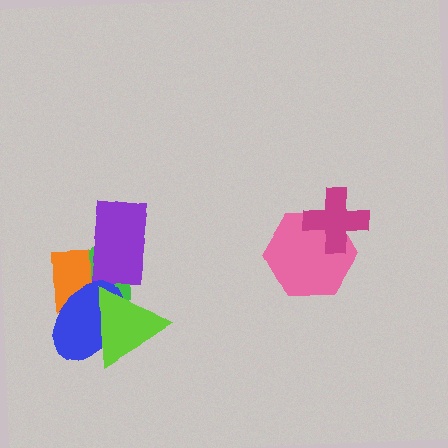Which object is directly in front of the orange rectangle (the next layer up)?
The blue ellipse is directly in front of the orange rectangle.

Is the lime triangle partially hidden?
No, no other shape covers it.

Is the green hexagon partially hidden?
Yes, it is partially covered by another shape.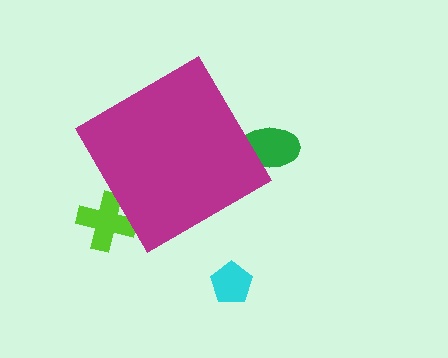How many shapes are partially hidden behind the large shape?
2 shapes are partially hidden.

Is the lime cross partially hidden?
Yes, the lime cross is partially hidden behind the magenta diamond.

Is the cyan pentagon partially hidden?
No, the cyan pentagon is fully visible.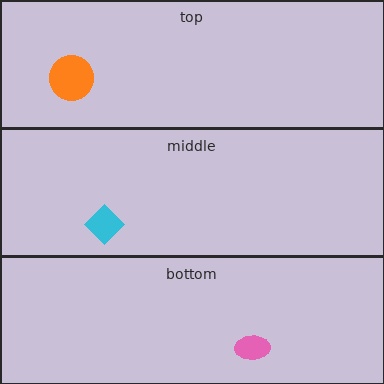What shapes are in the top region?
The orange circle.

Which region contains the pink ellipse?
The bottom region.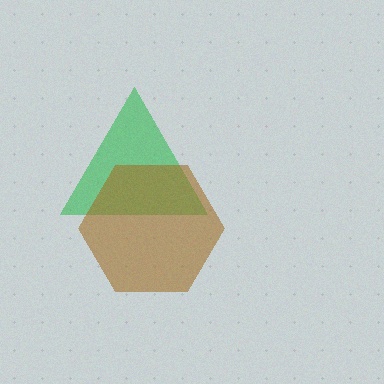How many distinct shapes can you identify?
There are 2 distinct shapes: a green triangle, a brown hexagon.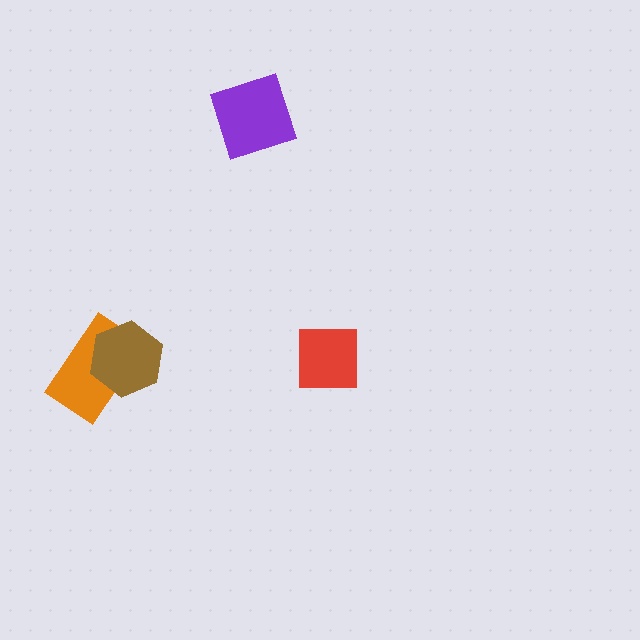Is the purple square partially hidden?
No, no other shape covers it.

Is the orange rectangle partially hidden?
Yes, it is partially covered by another shape.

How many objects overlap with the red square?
0 objects overlap with the red square.